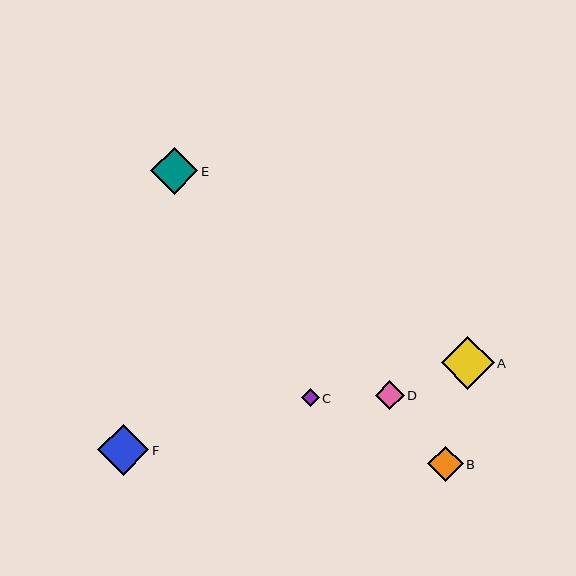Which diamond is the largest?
Diamond A is the largest with a size of approximately 53 pixels.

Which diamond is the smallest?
Diamond C is the smallest with a size of approximately 18 pixels.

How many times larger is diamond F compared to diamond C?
Diamond F is approximately 2.8 times the size of diamond C.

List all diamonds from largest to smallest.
From largest to smallest: A, F, E, B, D, C.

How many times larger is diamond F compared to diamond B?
Diamond F is approximately 1.4 times the size of diamond B.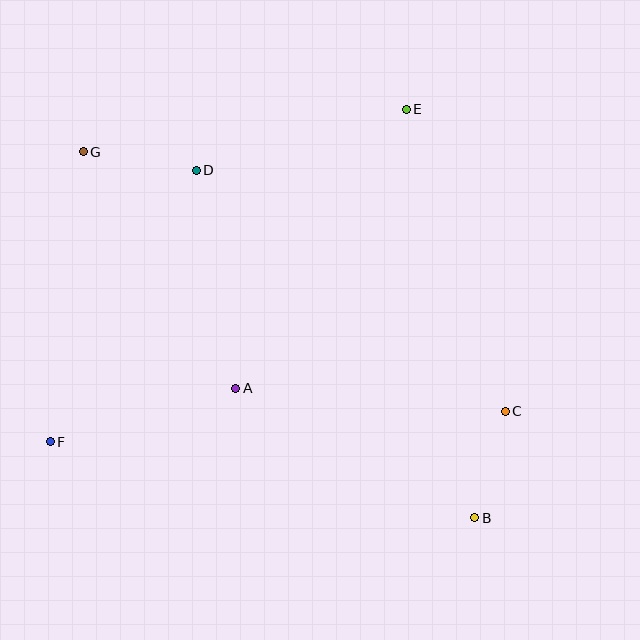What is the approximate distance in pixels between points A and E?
The distance between A and E is approximately 327 pixels.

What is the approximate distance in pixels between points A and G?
The distance between A and G is approximately 281 pixels.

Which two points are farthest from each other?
Points B and G are farthest from each other.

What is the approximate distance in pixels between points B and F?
The distance between B and F is approximately 431 pixels.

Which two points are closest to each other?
Points B and C are closest to each other.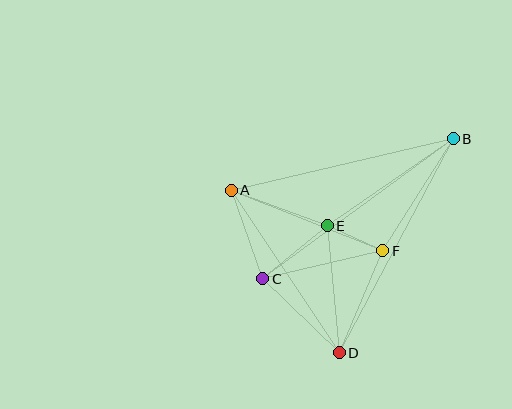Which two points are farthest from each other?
Points B and D are farthest from each other.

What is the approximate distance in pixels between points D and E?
The distance between D and E is approximately 127 pixels.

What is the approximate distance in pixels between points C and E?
The distance between C and E is approximately 83 pixels.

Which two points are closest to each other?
Points E and F are closest to each other.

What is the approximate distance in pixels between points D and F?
The distance between D and F is approximately 111 pixels.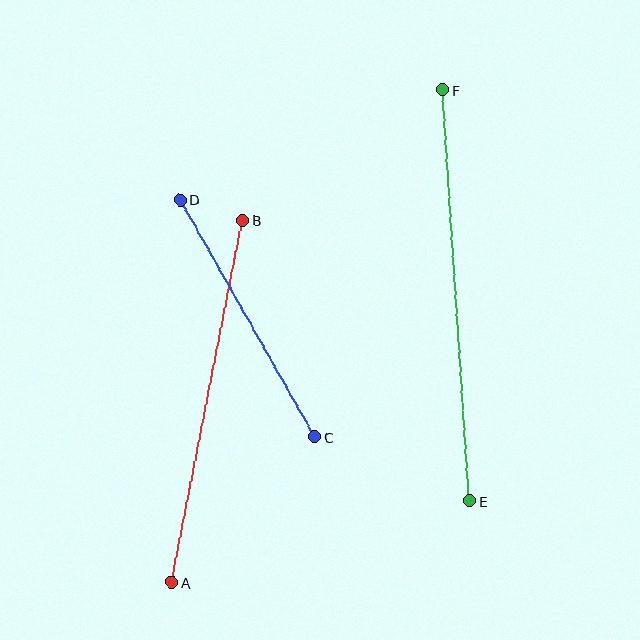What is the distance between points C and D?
The distance is approximately 272 pixels.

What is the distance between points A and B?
The distance is approximately 370 pixels.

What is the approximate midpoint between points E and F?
The midpoint is at approximately (456, 295) pixels.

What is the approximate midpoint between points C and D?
The midpoint is at approximately (247, 318) pixels.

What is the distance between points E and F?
The distance is approximately 412 pixels.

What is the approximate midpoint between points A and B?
The midpoint is at approximately (207, 401) pixels.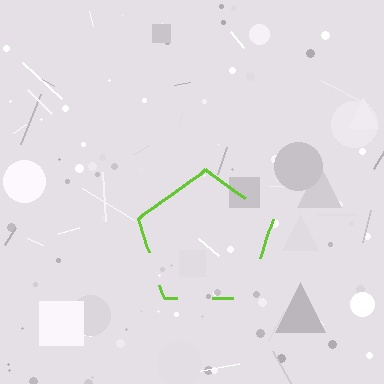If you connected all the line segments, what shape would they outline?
They would outline a pentagon.